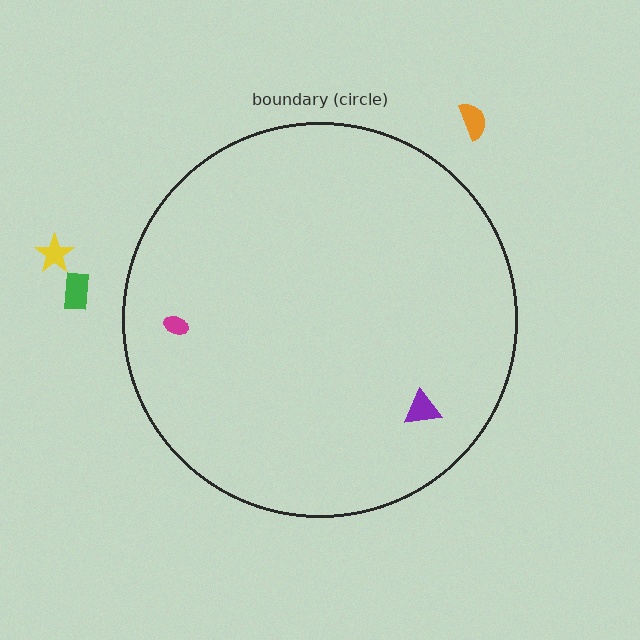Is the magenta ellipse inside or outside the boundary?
Inside.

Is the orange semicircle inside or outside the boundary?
Outside.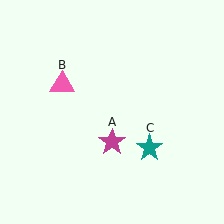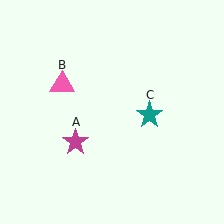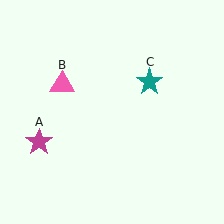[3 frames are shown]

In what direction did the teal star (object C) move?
The teal star (object C) moved up.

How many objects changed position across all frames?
2 objects changed position: magenta star (object A), teal star (object C).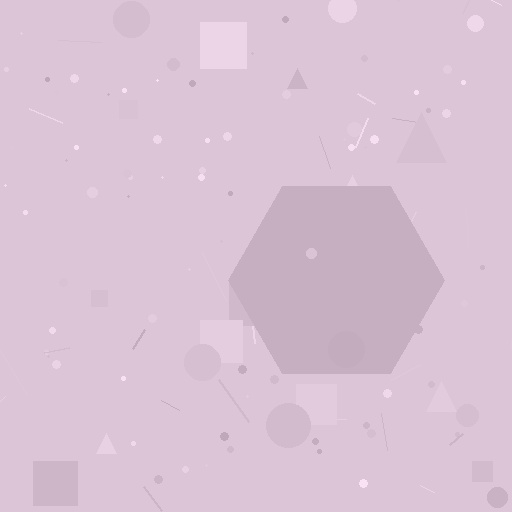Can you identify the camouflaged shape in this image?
The camouflaged shape is a hexagon.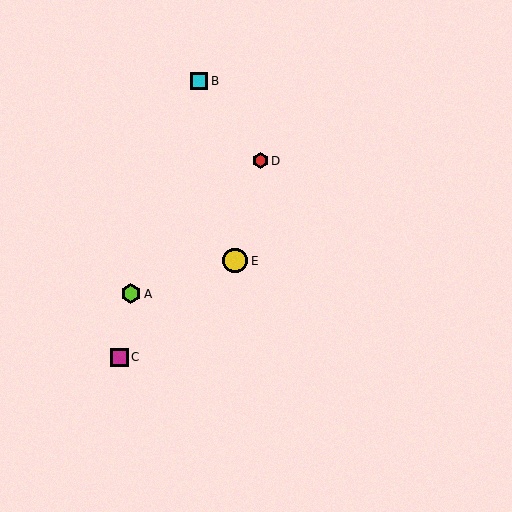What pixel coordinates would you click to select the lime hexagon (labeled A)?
Click at (131, 294) to select the lime hexagon A.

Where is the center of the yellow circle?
The center of the yellow circle is at (235, 261).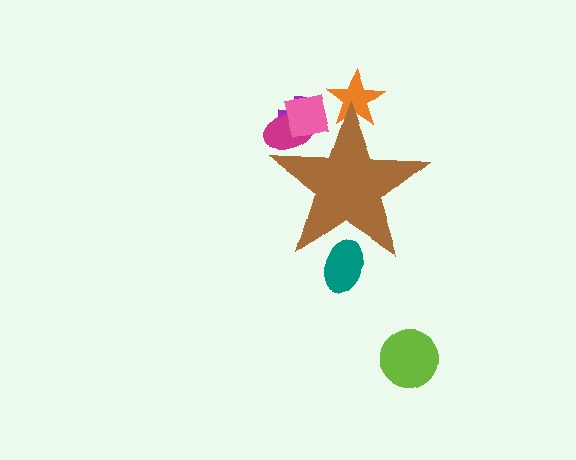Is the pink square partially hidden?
Yes, the pink square is partially hidden behind the brown star.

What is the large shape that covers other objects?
A brown star.